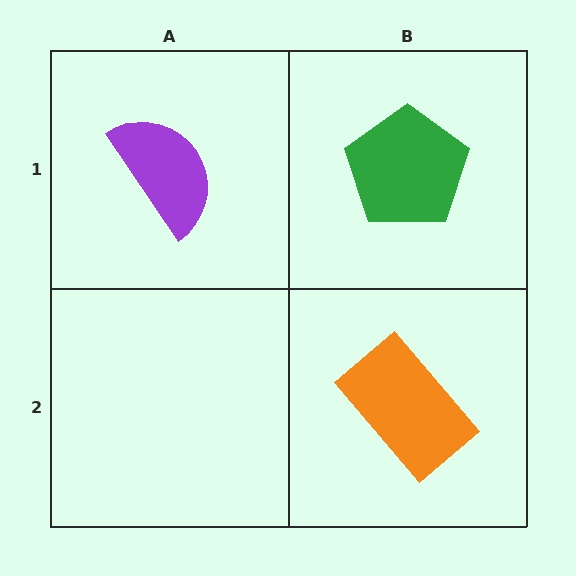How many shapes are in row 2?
1 shape.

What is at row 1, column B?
A green pentagon.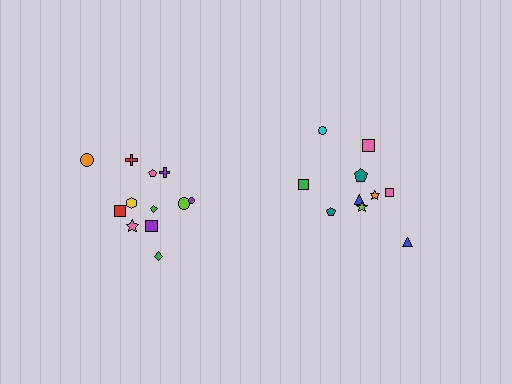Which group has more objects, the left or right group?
The left group.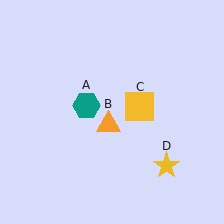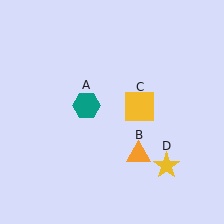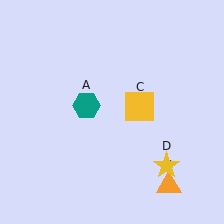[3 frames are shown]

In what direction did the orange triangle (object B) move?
The orange triangle (object B) moved down and to the right.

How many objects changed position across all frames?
1 object changed position: orange triangle (object B).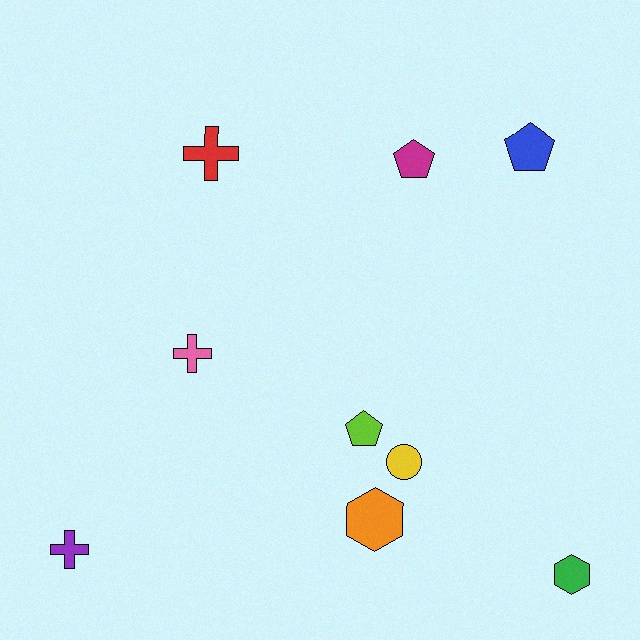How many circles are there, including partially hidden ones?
There is 1 circle.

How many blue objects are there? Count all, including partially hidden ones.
There is 1 blue object.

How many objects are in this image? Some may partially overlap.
There are 9 objects.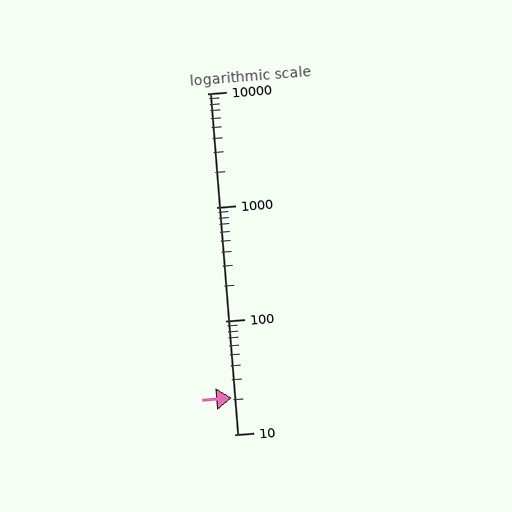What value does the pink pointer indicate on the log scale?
The pointer indicates approximately 21.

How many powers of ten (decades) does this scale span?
The scale spans 3 decades, from 10 to 10000.